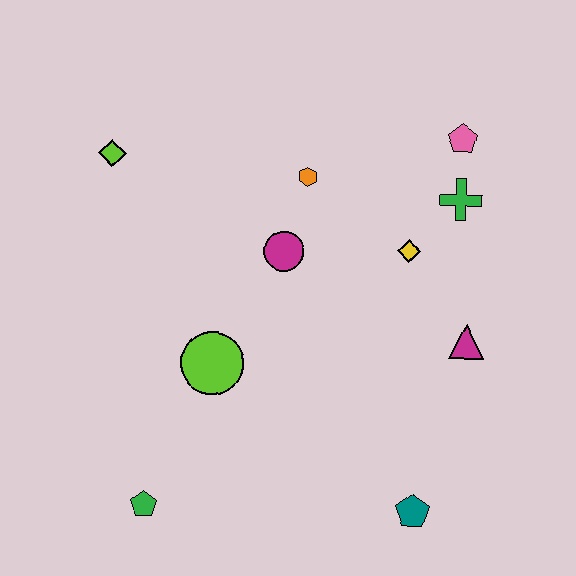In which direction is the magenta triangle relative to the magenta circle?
The magenta triangle is to the right of the magenta circle.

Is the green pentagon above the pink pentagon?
No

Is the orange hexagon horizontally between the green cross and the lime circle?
Yes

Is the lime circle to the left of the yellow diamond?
Yes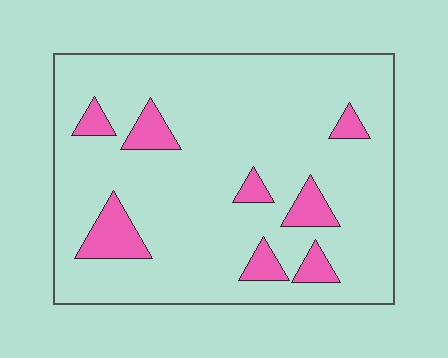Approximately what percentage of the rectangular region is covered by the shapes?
Approximately 15%.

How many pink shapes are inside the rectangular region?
8.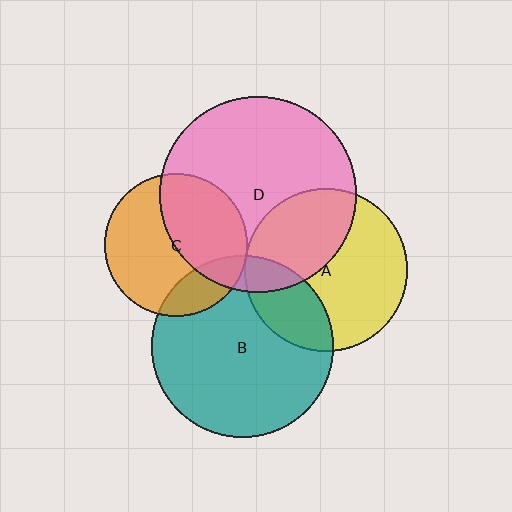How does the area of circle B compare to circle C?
Approximately 1.6 times.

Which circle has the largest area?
Circle D (pink).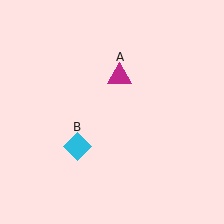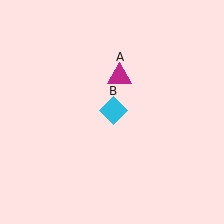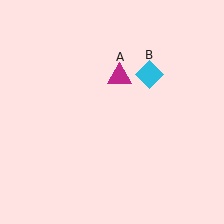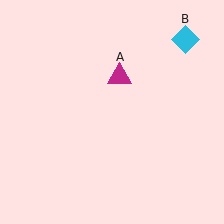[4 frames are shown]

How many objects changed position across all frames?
1 object changed position: cyan diamond (object B).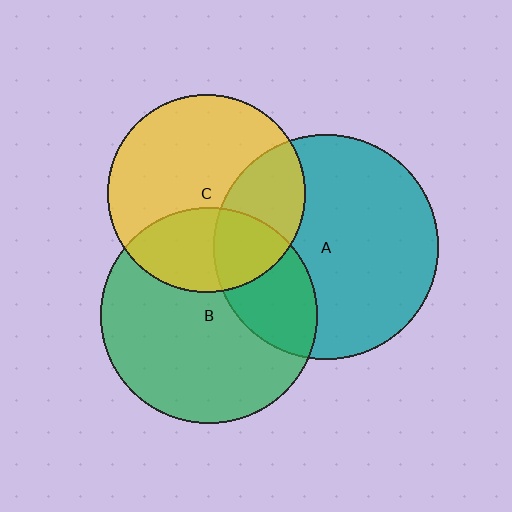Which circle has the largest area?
Circle A (teal).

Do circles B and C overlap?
Yes.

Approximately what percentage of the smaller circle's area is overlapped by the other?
Approximately 30%.